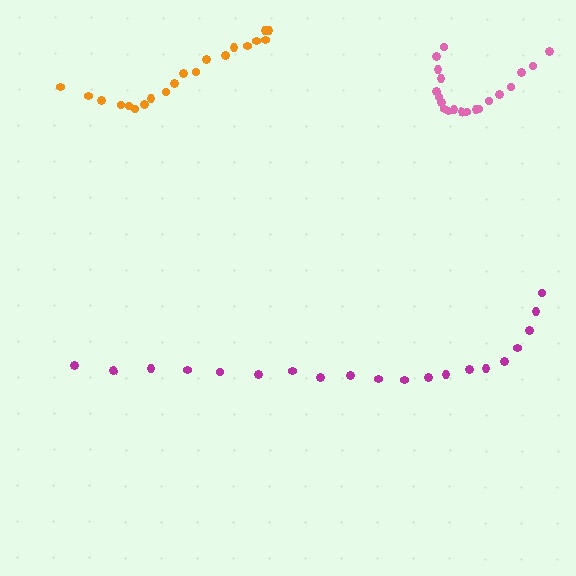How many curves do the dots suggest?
There are 3 distinct paths.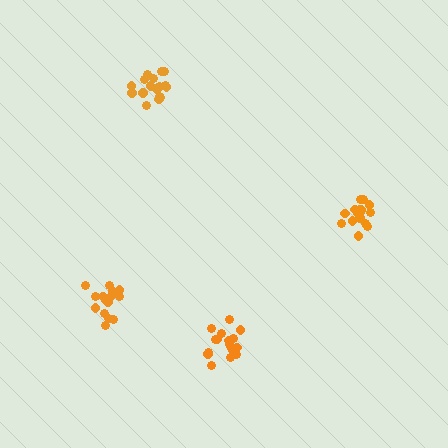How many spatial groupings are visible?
There are 4 spatial groupings.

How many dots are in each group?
Group 1: 17 dots, Group 2: 19 dots, Group 3: 17 dots, Group 4: 16 dots (69 total).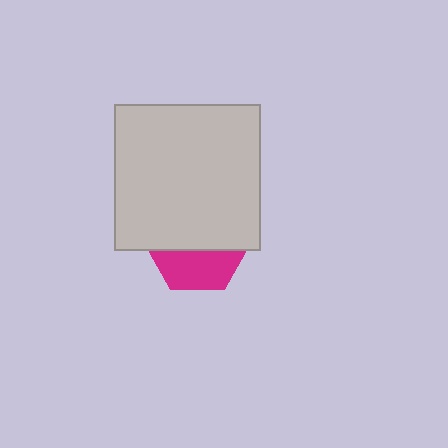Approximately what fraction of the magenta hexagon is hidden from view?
Roughly 61% of the magenta hexagon is hidden behind the light gray square.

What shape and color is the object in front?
The object in front is a light gray square.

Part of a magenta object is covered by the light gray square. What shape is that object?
It is a hexagon.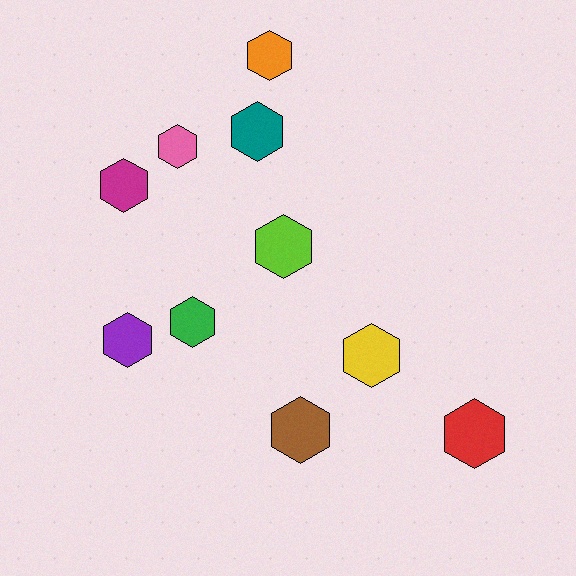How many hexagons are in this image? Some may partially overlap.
There are 10 hexagons.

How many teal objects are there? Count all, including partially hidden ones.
There is 1 teal object.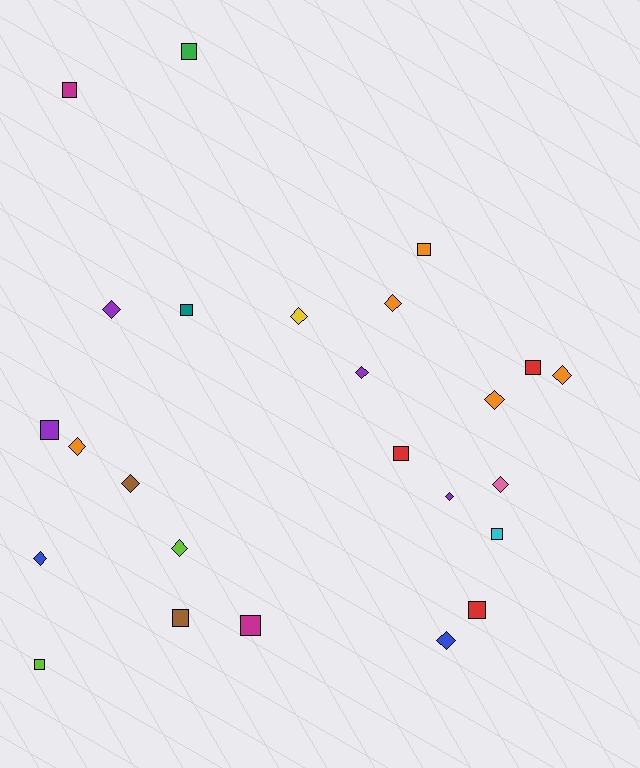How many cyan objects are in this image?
There is 1 cyan object.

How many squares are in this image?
There are 12 squares.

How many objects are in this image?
There are 25 objects.